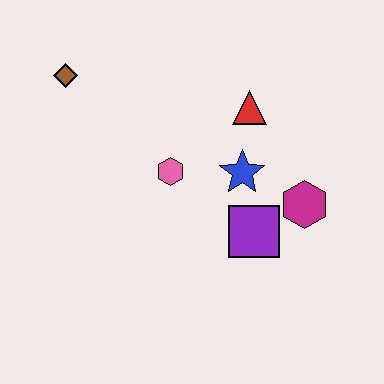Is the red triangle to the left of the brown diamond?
No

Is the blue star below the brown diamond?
Yes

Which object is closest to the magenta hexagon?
The purple square is closest to the magenta hexagon.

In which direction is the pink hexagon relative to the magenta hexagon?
The pink hexagon is to the left of the magenta hexagon.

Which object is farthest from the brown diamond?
The magenta hexagon is farthest from the brown diamond.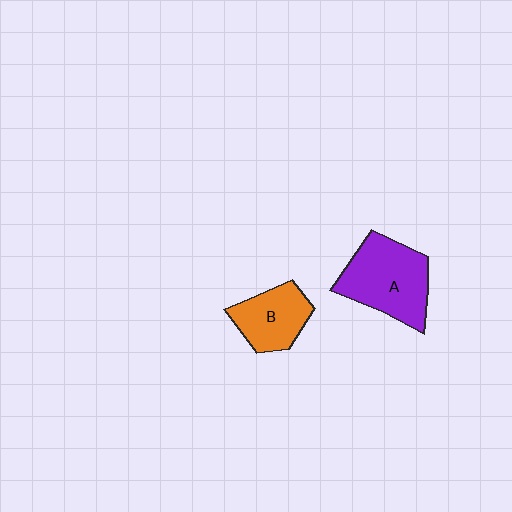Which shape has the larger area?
Shape A (purple).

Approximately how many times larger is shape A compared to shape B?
Approximately 1.5 times.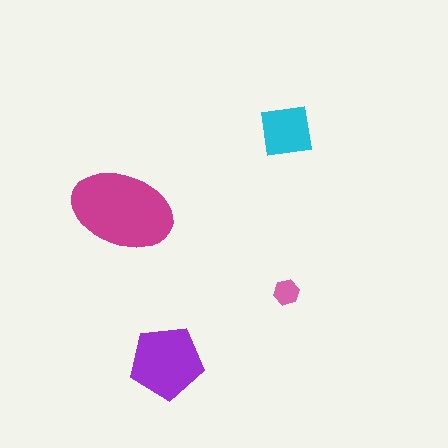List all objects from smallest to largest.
The pink hexagon, the cyan square, the purple pentagon, the magenta ellipse.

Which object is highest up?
The cyan square is topmost.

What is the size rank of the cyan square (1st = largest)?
3rd.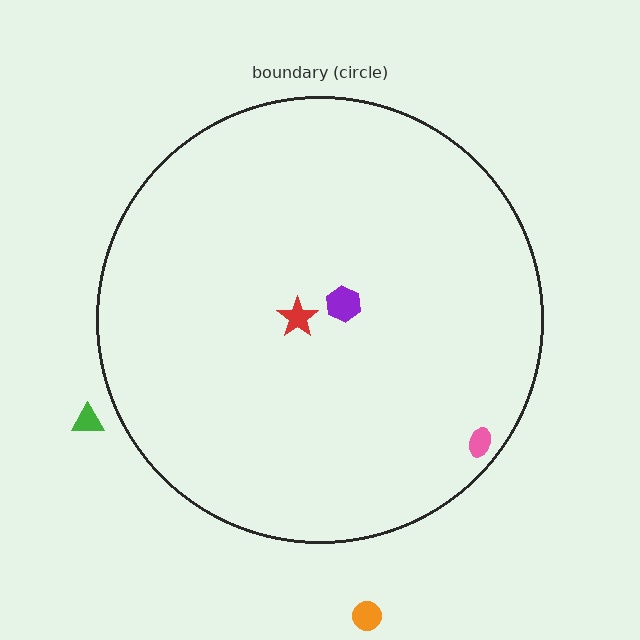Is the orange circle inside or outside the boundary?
Outside.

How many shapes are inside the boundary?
3 inside, 2 outside.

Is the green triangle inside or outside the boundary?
Outside.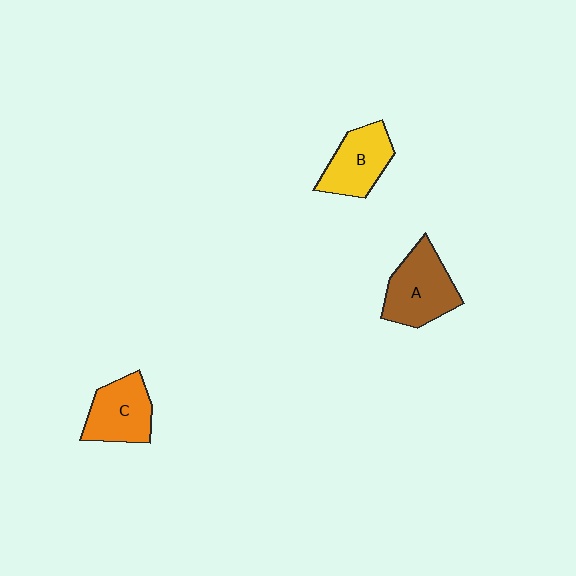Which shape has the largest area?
Shape A (brown).